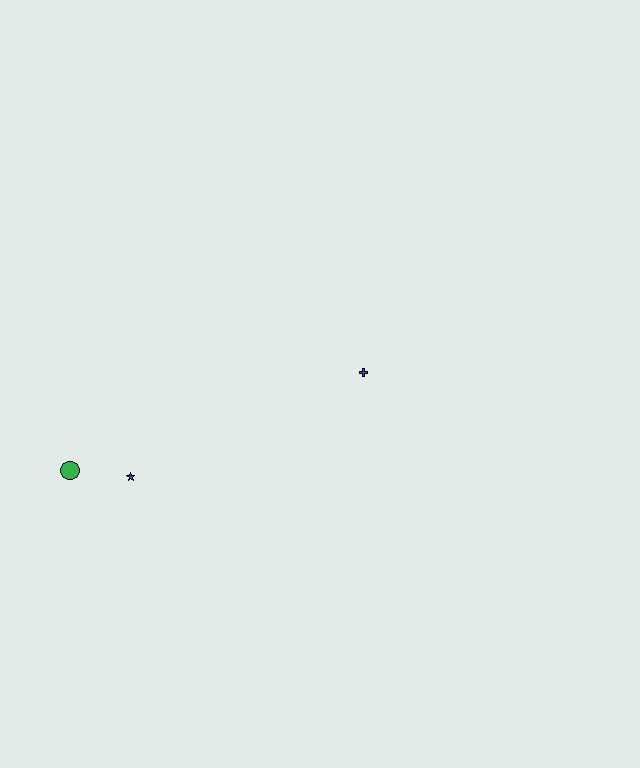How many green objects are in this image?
There is 1 green object.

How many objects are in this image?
There are 3 objects.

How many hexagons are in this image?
There are no hexagons.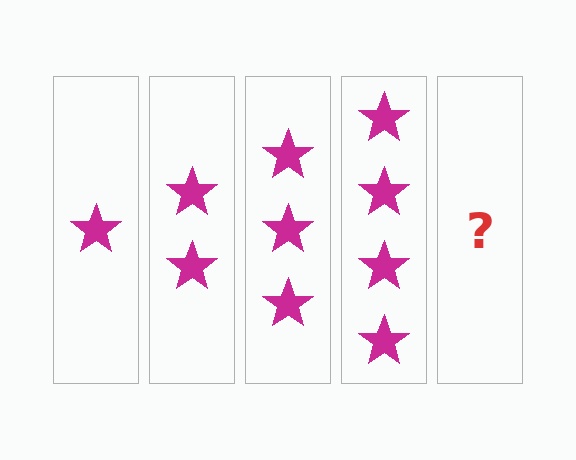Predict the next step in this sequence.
The next step is 5 stars.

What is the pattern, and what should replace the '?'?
The pattern is that each step adds one more star. The '?' should be 5 stars.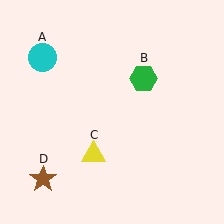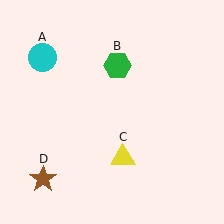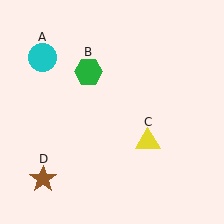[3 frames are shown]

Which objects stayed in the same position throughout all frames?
Cyan circle (object A) and brown star (object D) remained stationary.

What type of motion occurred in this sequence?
The green hexagon (object B), yellow triangle (object C) rotated counterclockwise around the center of the scene.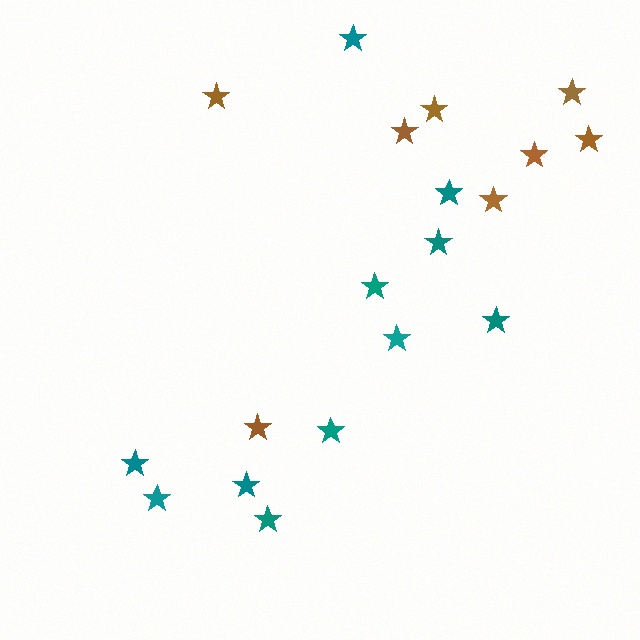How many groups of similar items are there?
There are 2 groups: one group of teal stars (11) and one group of brown stars (8).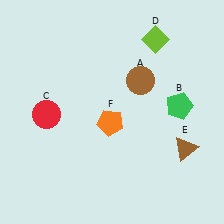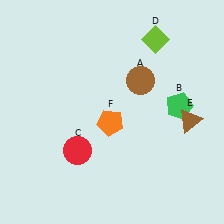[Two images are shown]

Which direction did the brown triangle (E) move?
The brown triangle (E) moved up.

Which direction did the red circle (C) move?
The red circle (C) moved down.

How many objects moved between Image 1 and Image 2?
2 objects moved between the two images.